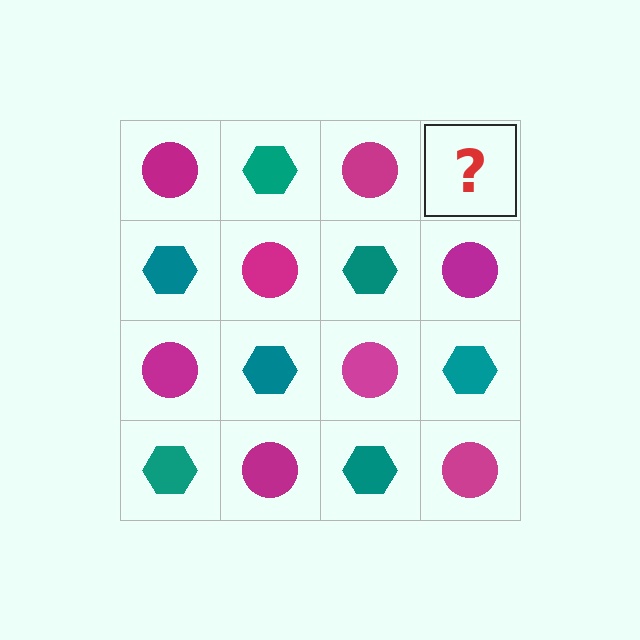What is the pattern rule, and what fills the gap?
The rule is that it alternates magenta circle and teal hexagon in a checkerboard pattern. The gap should be filled with a teal hexagon.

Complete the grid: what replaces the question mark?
The question mark should be replaced with a teal hexagon.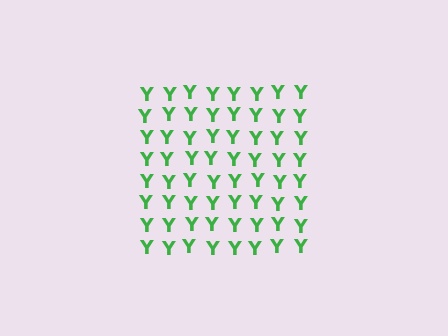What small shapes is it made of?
It is made of small letter Y's.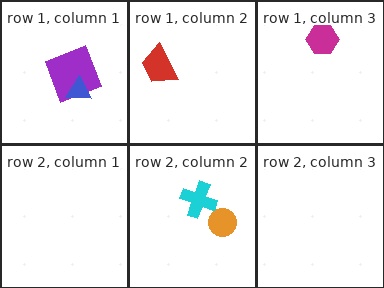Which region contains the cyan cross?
The row 2, column 2 region.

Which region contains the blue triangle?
The row 1, column 1 region.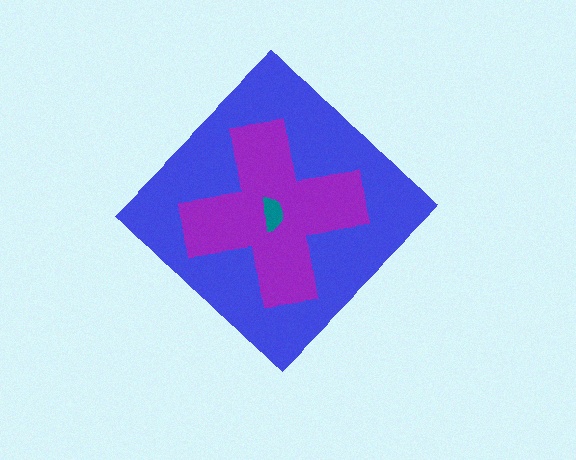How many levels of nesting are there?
3.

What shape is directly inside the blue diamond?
The purple cross.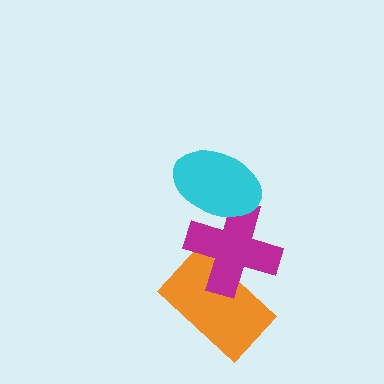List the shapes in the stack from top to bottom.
From top to bottom: the cyan ellipse, the magenta cross, the orange rectangle.